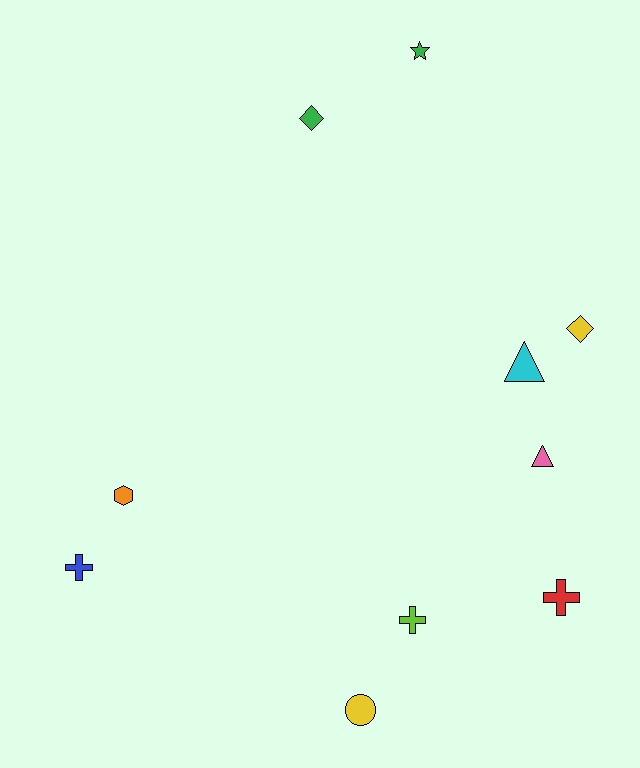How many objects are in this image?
There are 10 objects.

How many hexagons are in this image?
There is 1 hexagon.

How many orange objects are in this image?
There is 1 orange object.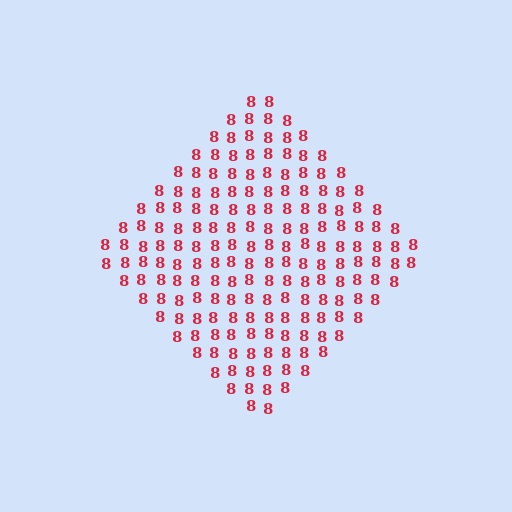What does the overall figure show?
The overall figure shows a diamond.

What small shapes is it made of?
It is made of small digit 8's.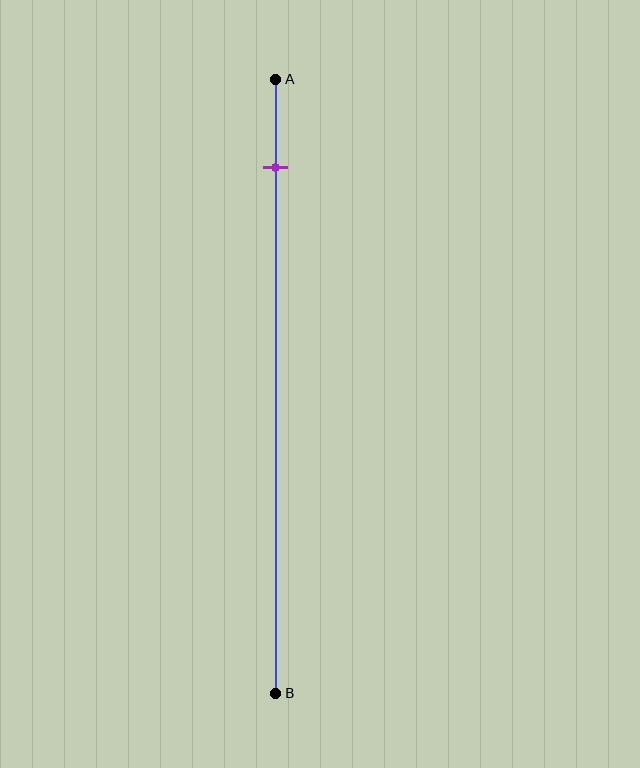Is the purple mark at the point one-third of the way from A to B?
No, the mark is at about 15% from A, not at the 33% one-third point.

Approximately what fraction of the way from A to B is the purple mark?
The purple mark is approximately 15% of the way from A to B.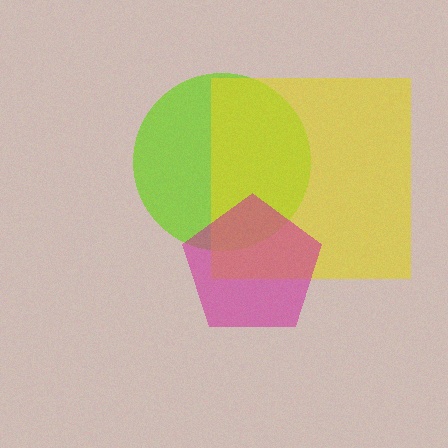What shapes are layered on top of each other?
The layered shapes are: a lime circle, a yellow square, a magenta pentagon.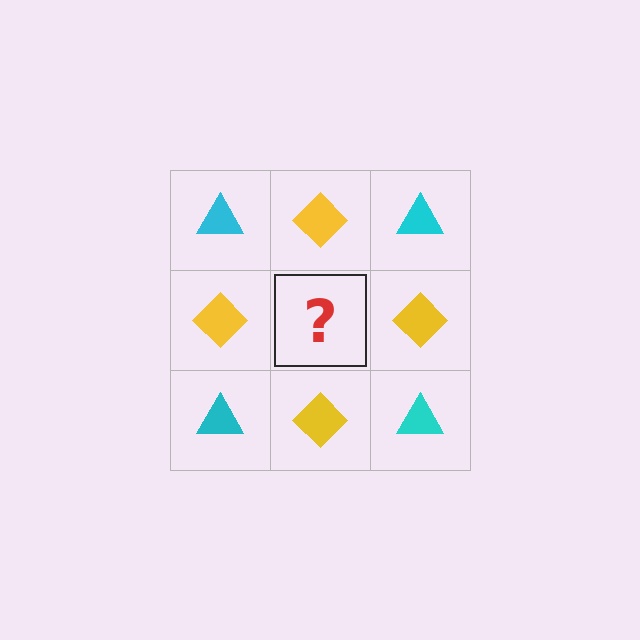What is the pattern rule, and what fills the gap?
The rule is that it alternates cyan triangle and yellow diamond in a checkerboard pattern. The gap should be filled with a cyan triangle.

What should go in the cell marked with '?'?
The missing cell should contain a cyan triangle.